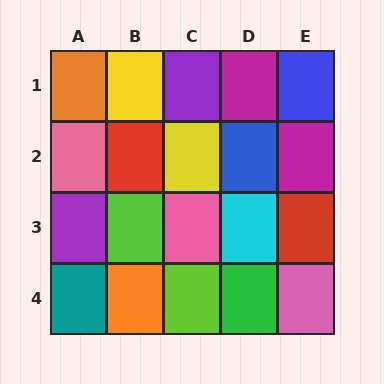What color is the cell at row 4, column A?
Teal.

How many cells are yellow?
2 cells are yellow.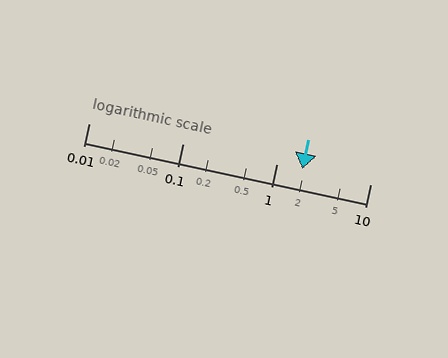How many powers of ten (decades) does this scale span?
The scale spans 3 decades, from 0.01 to 10.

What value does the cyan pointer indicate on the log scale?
The pointer indicates approximately 1.9.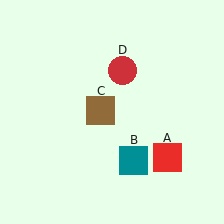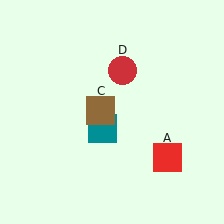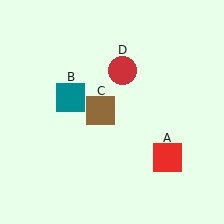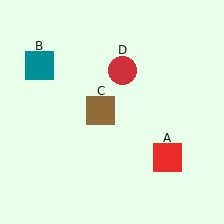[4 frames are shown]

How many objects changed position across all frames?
1 object changed position: teal square (object B).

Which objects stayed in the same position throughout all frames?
Red square (object A) and brown square (object C) and red circle (object D) remained stationary.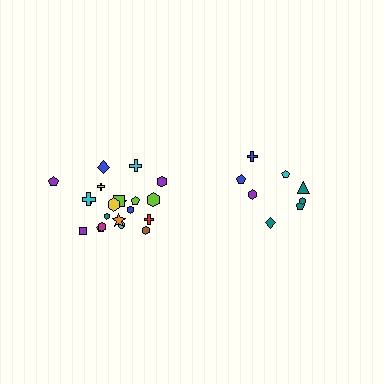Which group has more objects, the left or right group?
The left group.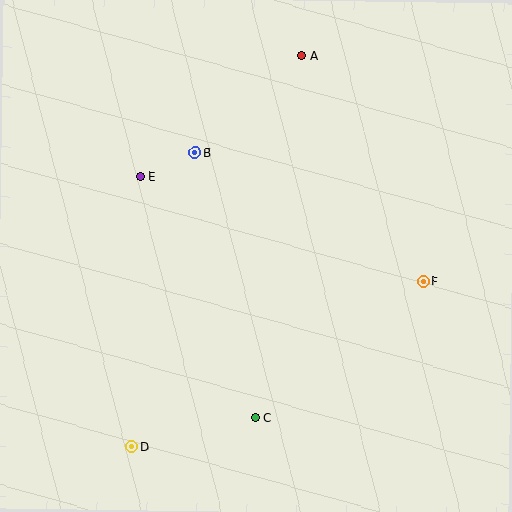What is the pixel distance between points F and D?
The distance between F and D is 334 pixels.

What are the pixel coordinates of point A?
Point A is at (302, 55).